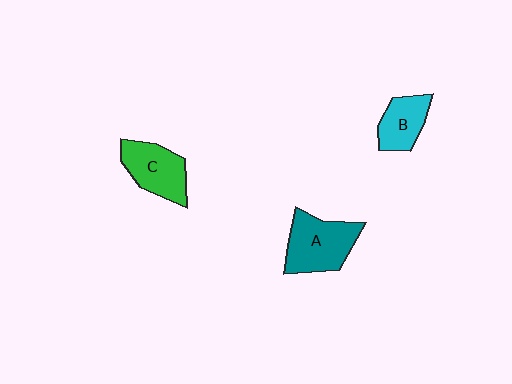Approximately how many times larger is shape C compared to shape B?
Approximately 1.3 times.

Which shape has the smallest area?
Shape B (cyan).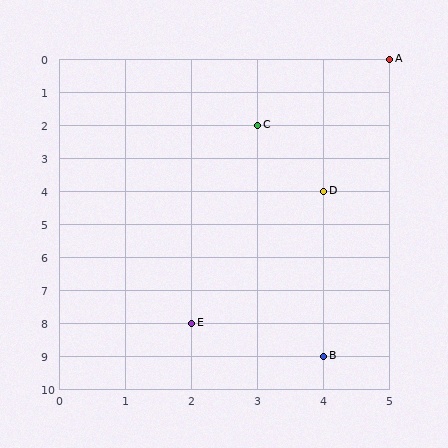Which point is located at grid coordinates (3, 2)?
Point C is at (3, 2).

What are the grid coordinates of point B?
Point B is at grid coordinates (4, 9).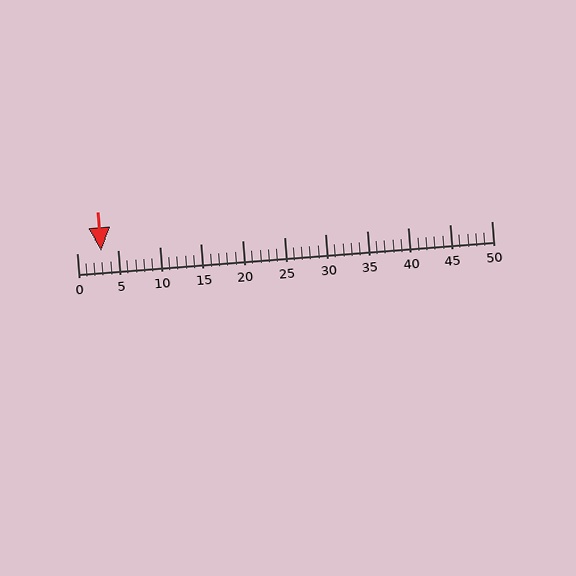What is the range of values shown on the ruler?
The ruler shows values from 0 to 50.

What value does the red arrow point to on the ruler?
The red arrow points to approximately 3.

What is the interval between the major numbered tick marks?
The major tick marks are spaced 5 units apart.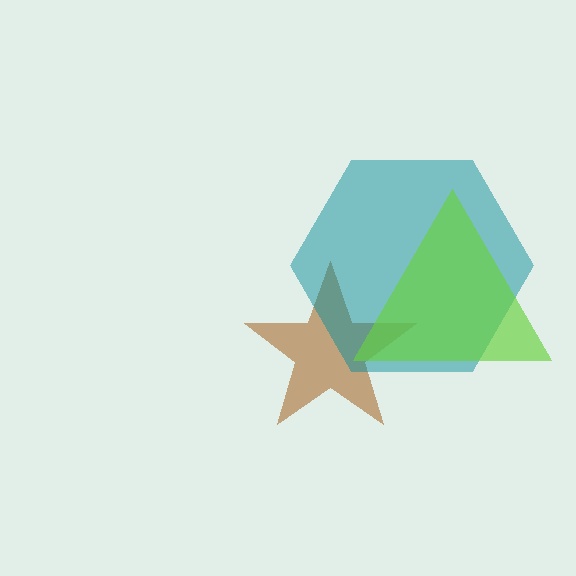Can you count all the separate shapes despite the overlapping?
Yes, there are 3 separate shapes.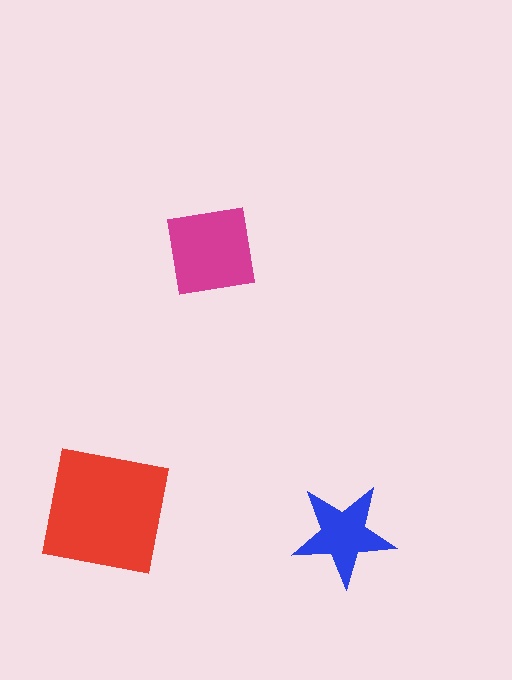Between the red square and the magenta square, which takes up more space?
The red square.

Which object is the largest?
The red square.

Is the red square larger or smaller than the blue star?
Larger.